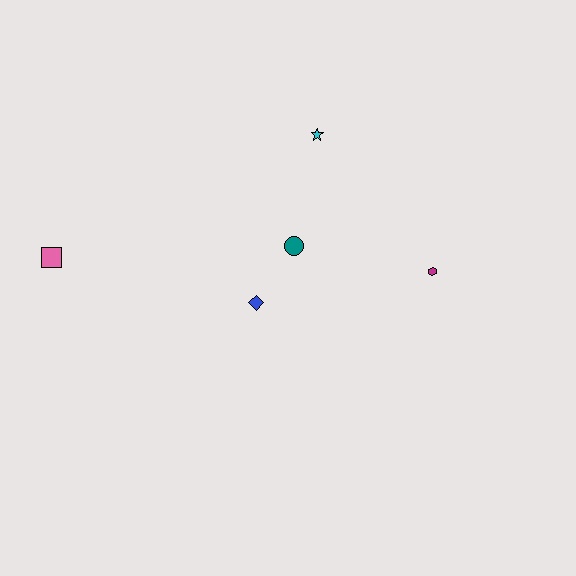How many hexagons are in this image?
There is 1 hexagon.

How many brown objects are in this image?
There are no brown objects.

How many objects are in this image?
There are 5 objects.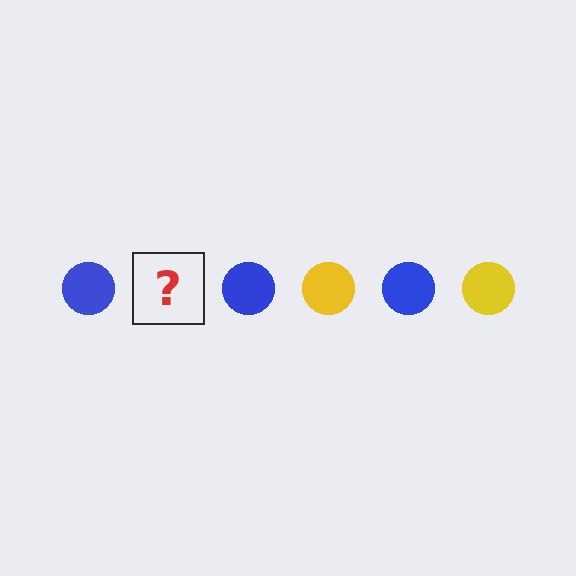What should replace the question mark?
The question mark should be replaced with a yellow circle.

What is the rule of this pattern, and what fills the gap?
The rule is that the pattern cycles through blue, yellow circles. The gap should be filled with a yellow circle.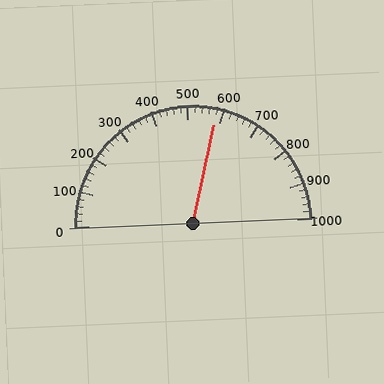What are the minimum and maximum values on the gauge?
The gauge ranges from 0 to 1000.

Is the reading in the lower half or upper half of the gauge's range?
The reading is in the upper half of the range (0 to 1000).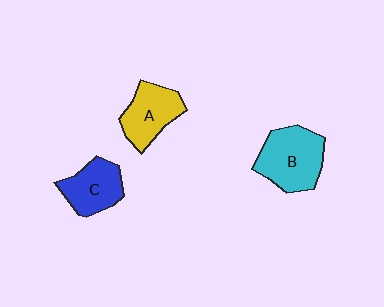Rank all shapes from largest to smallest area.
From largest to smallest: B (cyan), A (yellow), C (blue).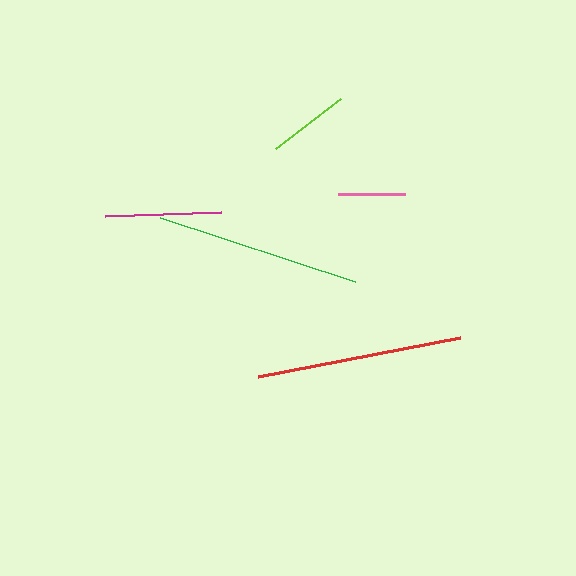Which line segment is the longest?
The green line is the longest at approximately 205 pixels.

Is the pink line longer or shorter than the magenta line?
The magenta line is longer than the pink line.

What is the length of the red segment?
The red segment is approximately 205 pixels long.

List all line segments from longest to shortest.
From longest to shortest: green, red, magenta, lime, pink.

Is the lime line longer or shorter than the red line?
The red line is longer than the lime line.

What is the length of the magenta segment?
The magenta segment is approximately 116 pixels long.